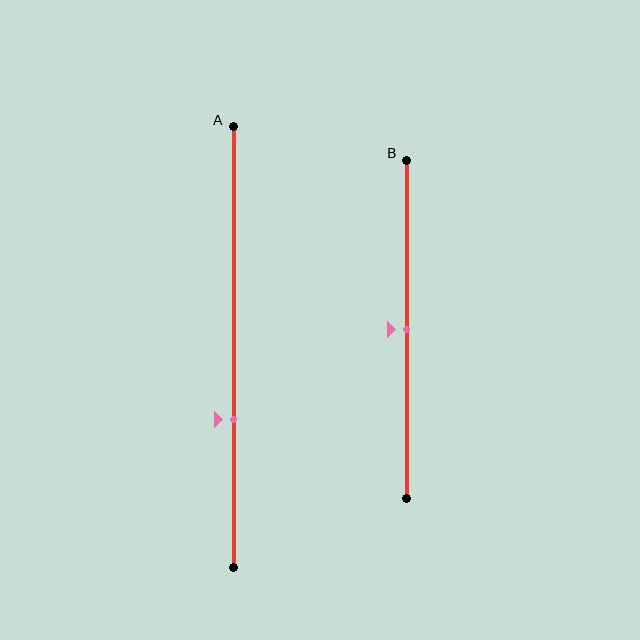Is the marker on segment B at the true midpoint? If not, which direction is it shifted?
Yes, the marker on segment B is at the true midpoint.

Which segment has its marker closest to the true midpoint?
Segment B has its marker closest to the true midpoint.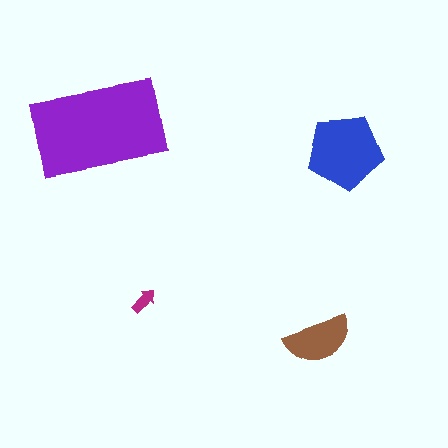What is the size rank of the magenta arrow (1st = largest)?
4th.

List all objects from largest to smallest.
The purple rectangle, the blue pentagon, the brown semicircle, the magenta arrow.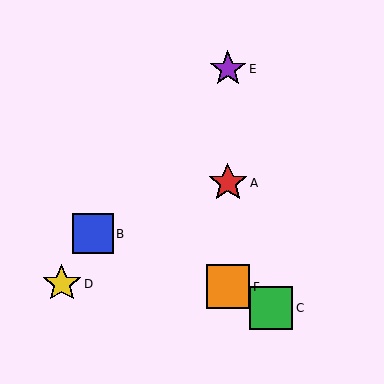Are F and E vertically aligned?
Yes, both are at x≈228.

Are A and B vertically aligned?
No, A is at x≈228 and B is at x≈93.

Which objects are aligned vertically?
Objects A, E, F are aligned vertically.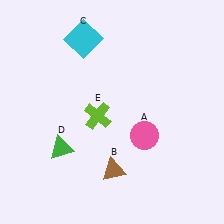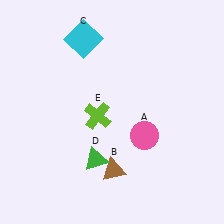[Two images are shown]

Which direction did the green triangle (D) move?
The green triangle (D) moved right.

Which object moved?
The green triangle (D) moved right.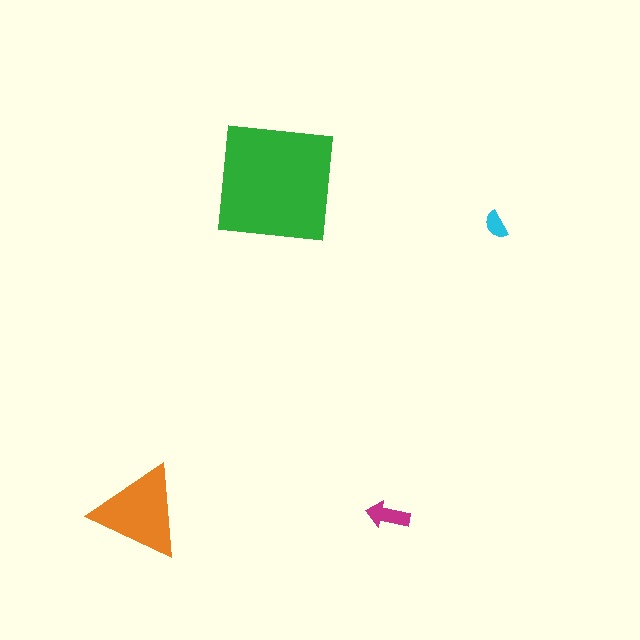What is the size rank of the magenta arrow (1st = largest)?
3rd.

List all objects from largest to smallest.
The green square, the orange triangle, the magenta arrow, the cyan semicircle.